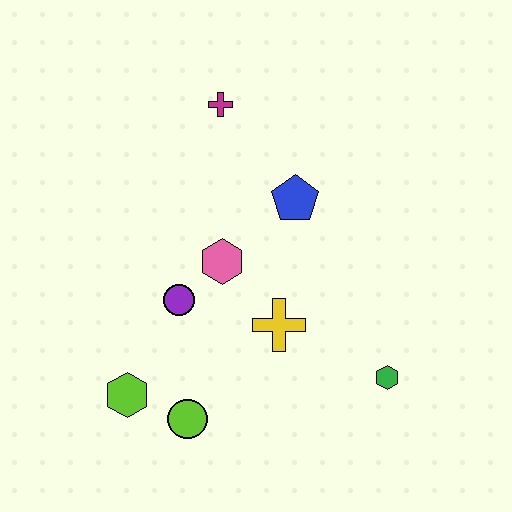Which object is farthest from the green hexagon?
The magenta cross is farthest from the green hexagon.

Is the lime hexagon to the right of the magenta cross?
No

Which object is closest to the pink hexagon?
The purple circle is closest to the pink hexagon.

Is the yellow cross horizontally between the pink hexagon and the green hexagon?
Yes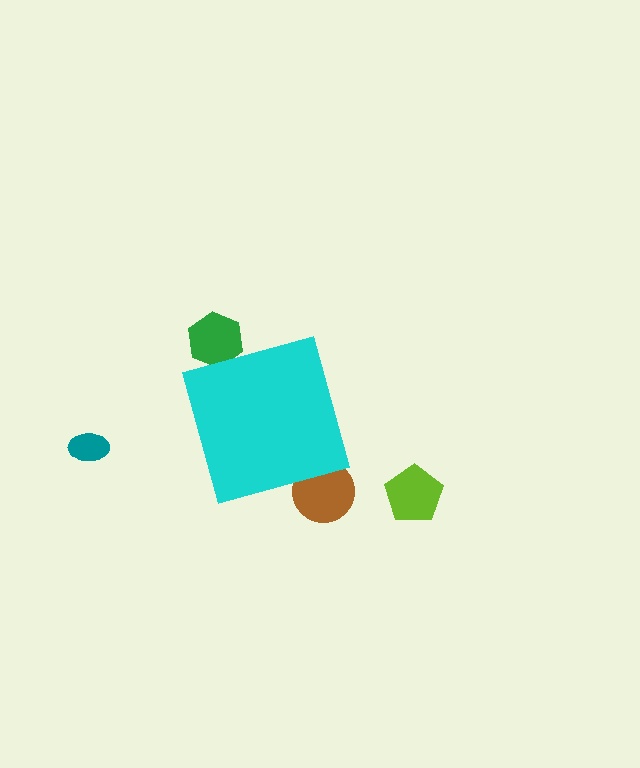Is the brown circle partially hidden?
Yes, the brown circle is partially hidden behind the cyan diamond.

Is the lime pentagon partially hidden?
No, the lime pentagon is fully visible.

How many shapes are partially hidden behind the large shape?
2 shapes are partially hidden.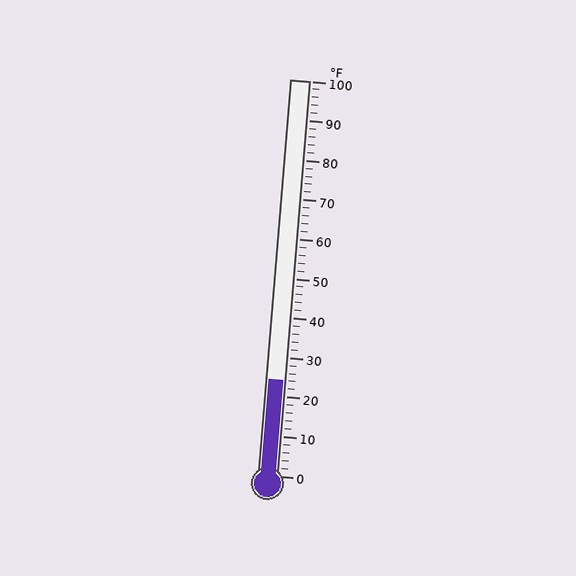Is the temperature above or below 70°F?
The temperature is below 70°F.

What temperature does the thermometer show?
The thermometer shows approximately 24°F.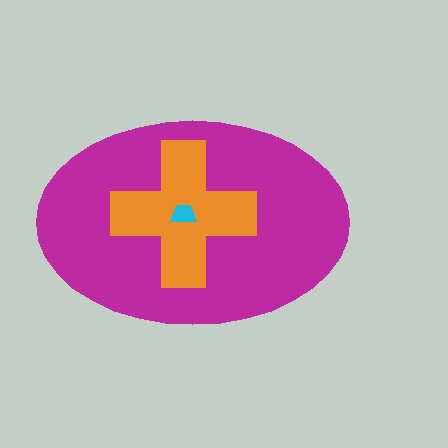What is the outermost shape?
The magenta ellipse.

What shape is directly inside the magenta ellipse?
The orange cross.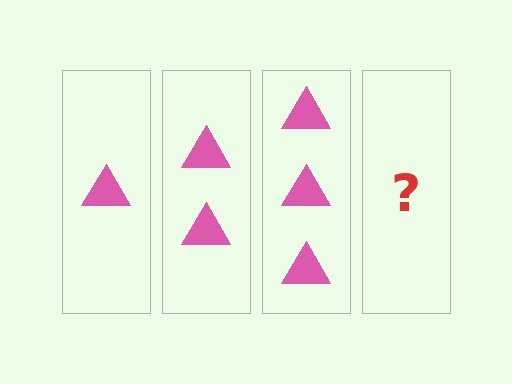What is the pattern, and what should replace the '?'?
The pattern is that each step adds one more triangle. The '?' should be 4 triangles.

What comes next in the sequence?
The next element should be 4 triangles.